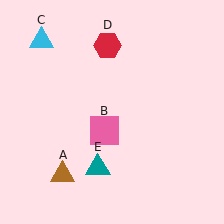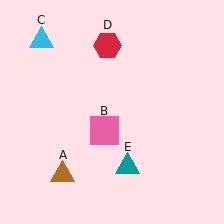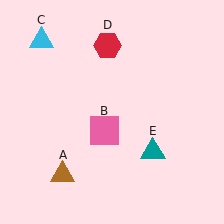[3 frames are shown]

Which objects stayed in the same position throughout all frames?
Brown triangle (object A) and pink square (object B) and cyan triangle (object C) and red hexagon (object D) remained stationary.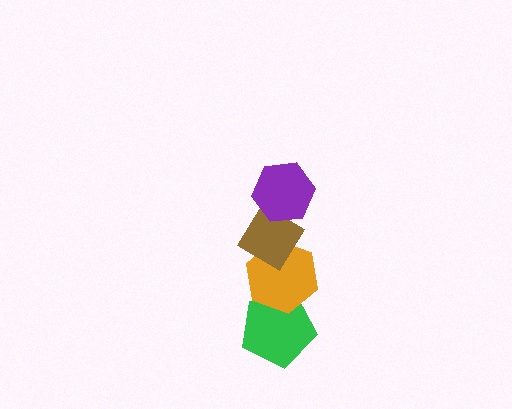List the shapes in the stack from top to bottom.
From top to bottom: the purple hexagon, the brown diamond, the orange hexagon, the green pentagon.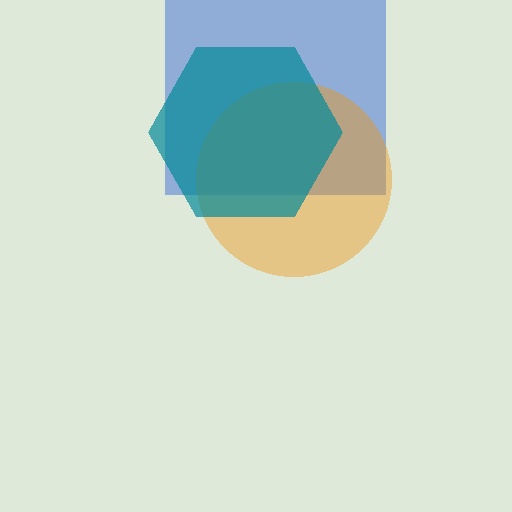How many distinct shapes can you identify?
There are 3 distinct shapes: a blue square, an orange circle, a teal hexagon.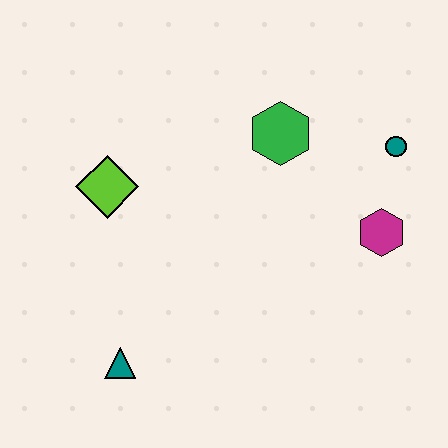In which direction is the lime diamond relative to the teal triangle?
The lime diamond is above the teal triangle.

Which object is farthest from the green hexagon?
The teal triangle is farthest from the green hexagon.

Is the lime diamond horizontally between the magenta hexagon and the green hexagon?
No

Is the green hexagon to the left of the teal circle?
Yes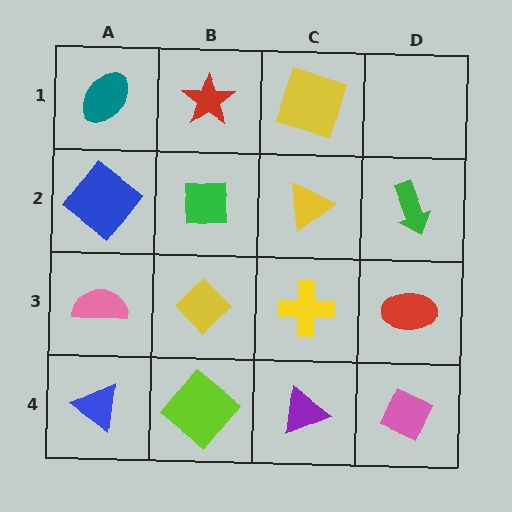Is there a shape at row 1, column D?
No, that cell is empty.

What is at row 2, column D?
A green arrow.